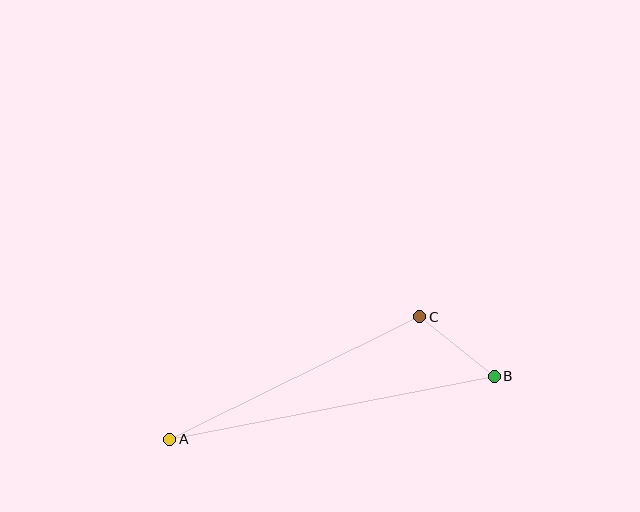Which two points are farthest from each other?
Points A and B are farthest from each other.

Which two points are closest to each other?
Points B and C are closest to each other.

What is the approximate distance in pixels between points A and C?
The distance between A and C is approximately 278 pixels.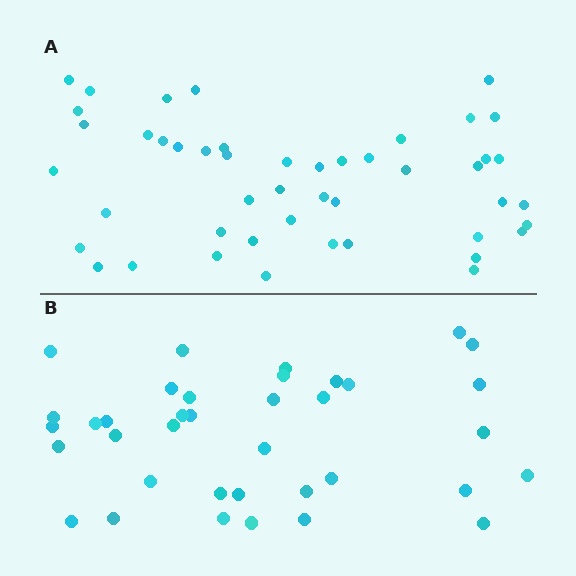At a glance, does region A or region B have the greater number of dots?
Region A (the top region) has more dots.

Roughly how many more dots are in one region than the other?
Region A has roughly 10 or so more dots than region B.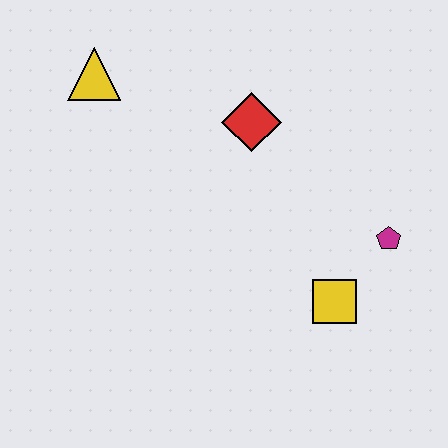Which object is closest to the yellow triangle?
The red diamond is closest to the yellow triangle.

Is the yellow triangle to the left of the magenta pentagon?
Yes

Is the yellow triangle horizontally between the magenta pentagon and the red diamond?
No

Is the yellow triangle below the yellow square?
No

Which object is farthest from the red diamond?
The yellow square is farthest from the red diamond.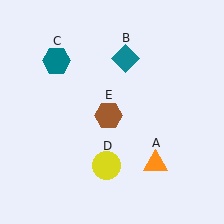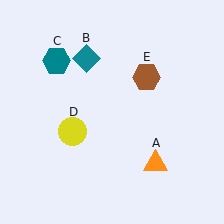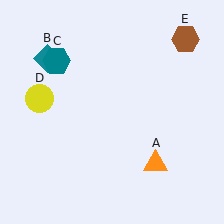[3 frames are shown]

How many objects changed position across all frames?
3 objects changed position: teal diamond (object B), yellow circle (object D), brown hexagon (object E).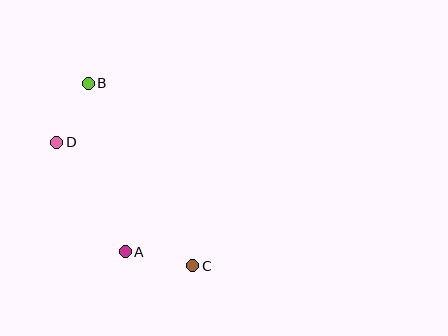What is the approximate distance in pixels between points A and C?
The distance between A and C is approximately 69 pixels.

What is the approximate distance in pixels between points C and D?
The distance between C and D is approximately 184 pixels.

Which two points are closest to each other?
Points B and D are closest to each other.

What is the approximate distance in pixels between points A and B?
The distance between A and B is approximately 172 pixels.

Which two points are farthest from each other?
Points B and C are farthest from each other.